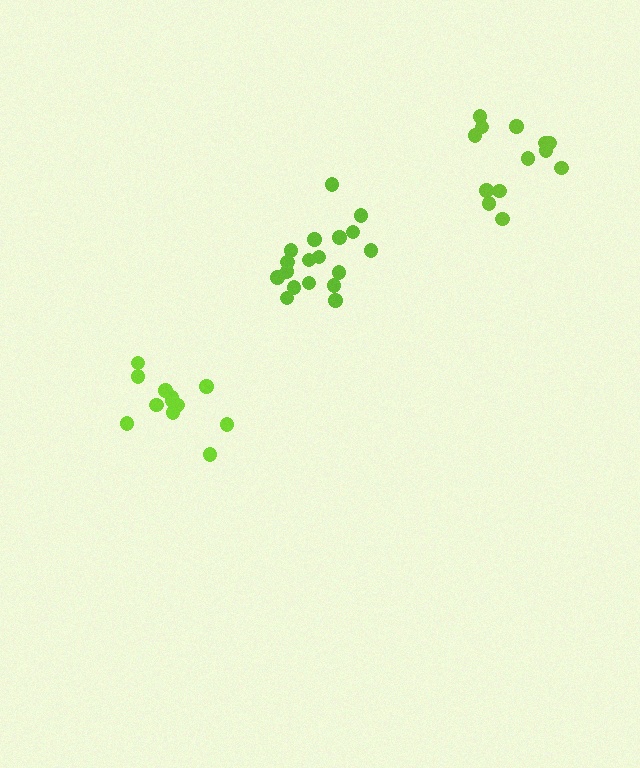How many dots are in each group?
Group 1: 13 dots, Group 2: 18 dots, Group 3: 13 dots (44 total).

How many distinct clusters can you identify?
There are 3 distinct clusters.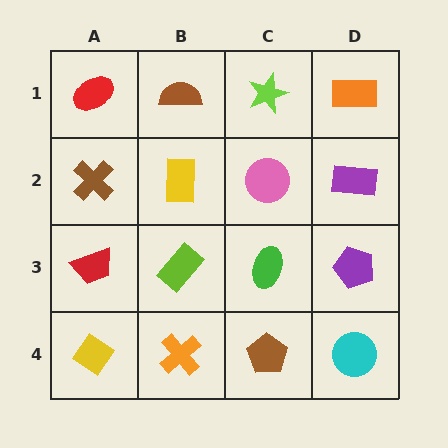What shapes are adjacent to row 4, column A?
A red trapezoid (row 3, column A), an orange cross (row 4, column B).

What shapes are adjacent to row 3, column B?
A yellow rectangle (row 2, column B), an orange cross (row 4, column B), a red trapezoid (row 3, column A), a green ellipse (row 3, column C).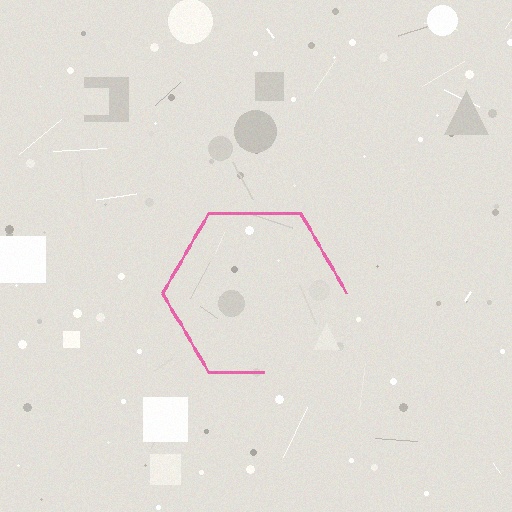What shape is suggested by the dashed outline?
The dashed outline suggests a hexagon.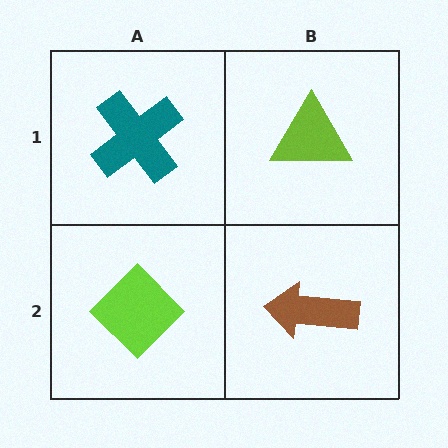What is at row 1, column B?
A lime triangle.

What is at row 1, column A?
A teal cross.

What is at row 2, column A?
A lime diamond.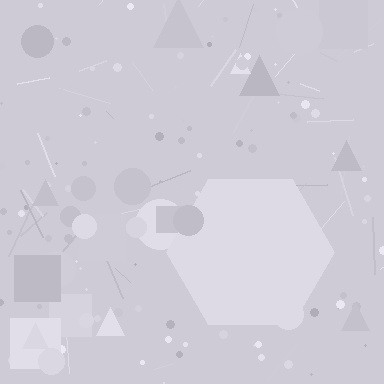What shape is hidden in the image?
A hexagon is hidden in the image.